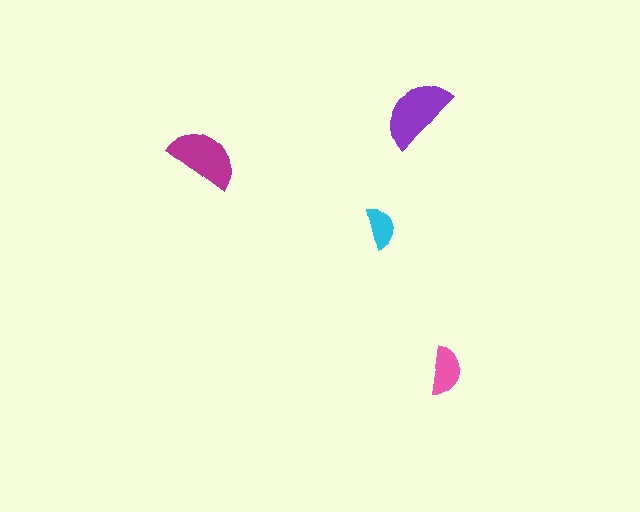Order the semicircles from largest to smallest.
the purple one, the magenta one, the pink one, the cyan one.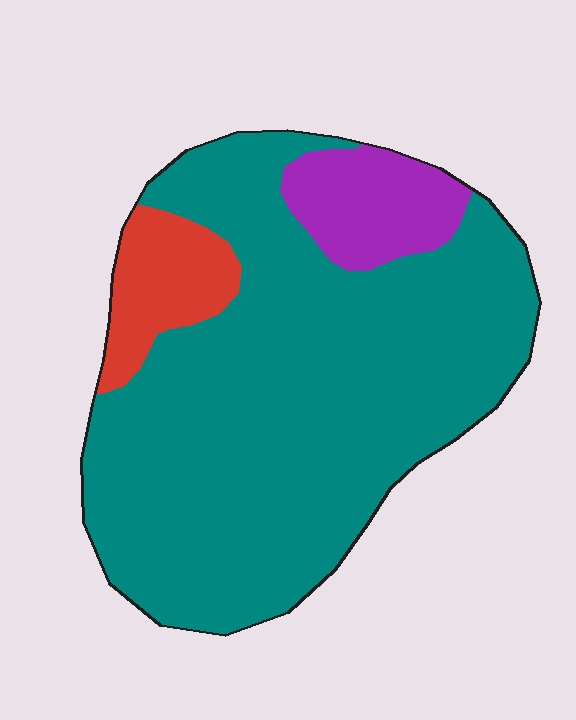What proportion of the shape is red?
Red takes up about one tenth (1/10) of the shape.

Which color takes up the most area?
Teal, at roughly 80%.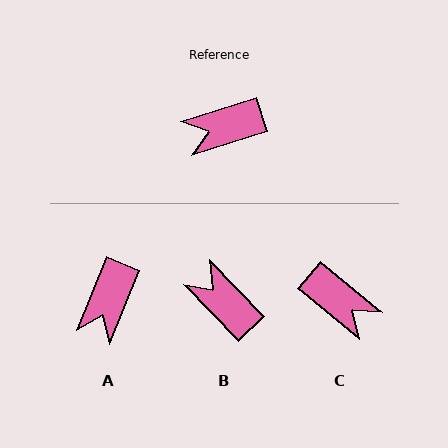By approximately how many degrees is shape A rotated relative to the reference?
Approximately 51 degrees counter-clockwise.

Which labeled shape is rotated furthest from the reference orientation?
C, about 123 degrees away.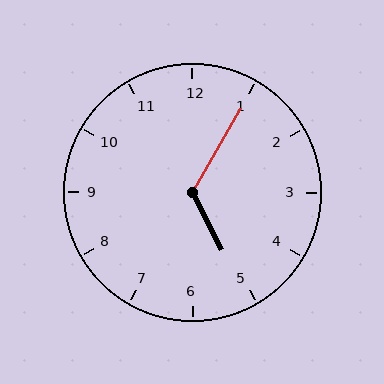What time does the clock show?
5:05.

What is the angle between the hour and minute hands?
Approximately 122 degrees.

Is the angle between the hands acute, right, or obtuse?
It is obtuse.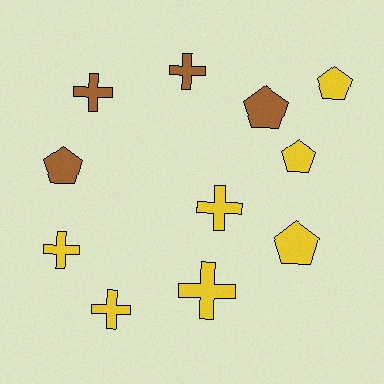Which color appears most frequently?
Yellow, with 7 objects.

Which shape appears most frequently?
Cross, with 6 objects.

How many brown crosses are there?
There are 2 brown crosses.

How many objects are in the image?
There are 11 objects.